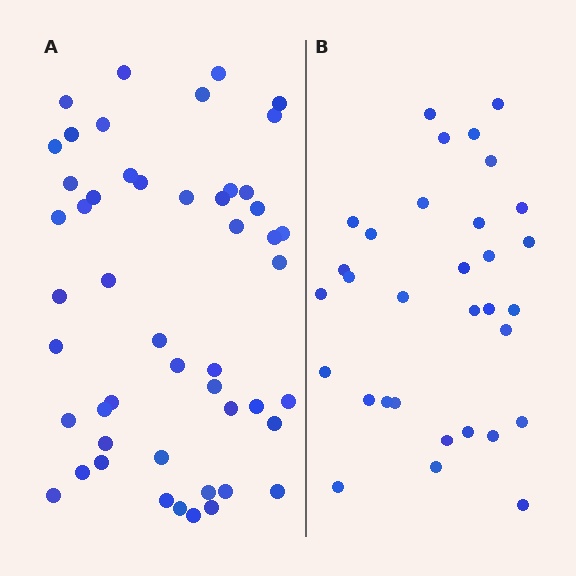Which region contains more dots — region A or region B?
Region A (the left region) has more dots.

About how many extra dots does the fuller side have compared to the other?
Region A has approximately 20 more dots than region B.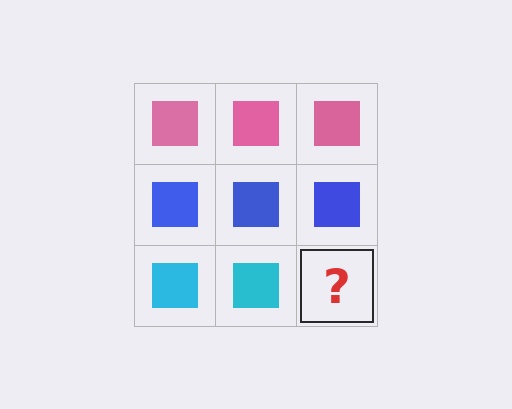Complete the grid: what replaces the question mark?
The question mark should be replaced with a cyan square.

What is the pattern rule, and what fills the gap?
The rule is that each row has a consistent color. The gap should be filled with a cyan square.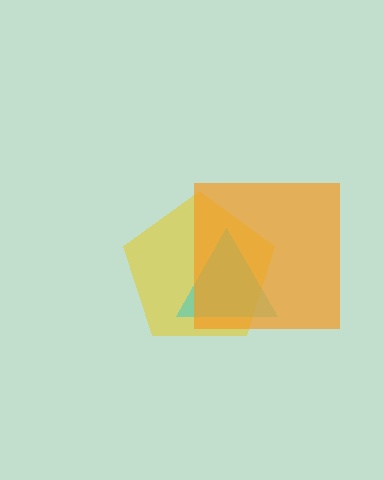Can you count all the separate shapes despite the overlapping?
Yes, there are 3 separate shapes.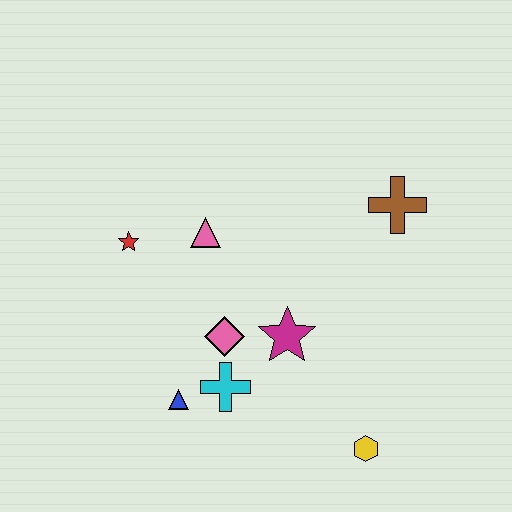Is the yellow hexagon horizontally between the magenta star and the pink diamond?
No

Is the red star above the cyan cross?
Yes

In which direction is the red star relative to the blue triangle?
The red star is above the blue triangle.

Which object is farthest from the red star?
The yellow hexagon is farthest from the red star.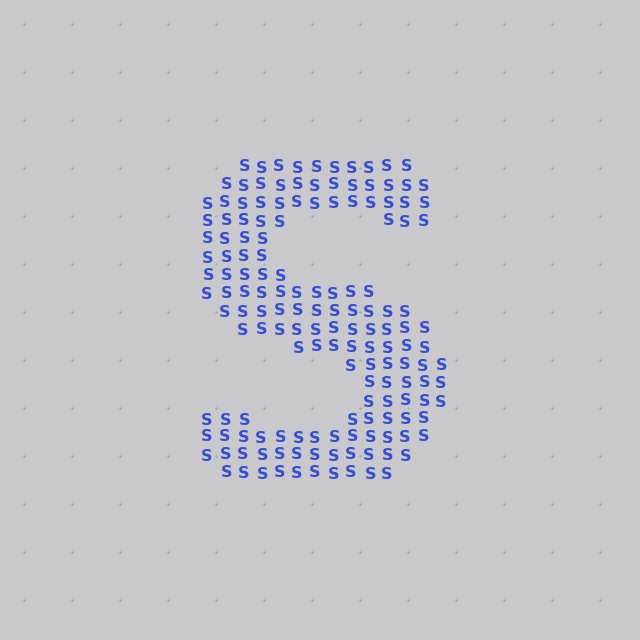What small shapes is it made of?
It is made of small letter S's.